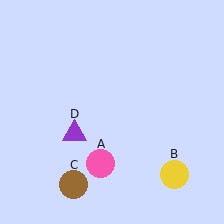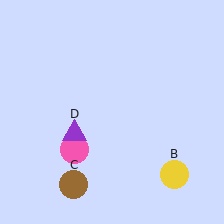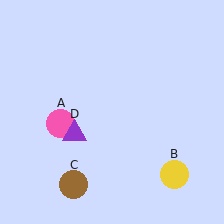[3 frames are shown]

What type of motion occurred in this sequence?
The pink circle (object A) rotated clockwise around the center of the scene.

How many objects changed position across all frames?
1 object changed position: pink circle (object A).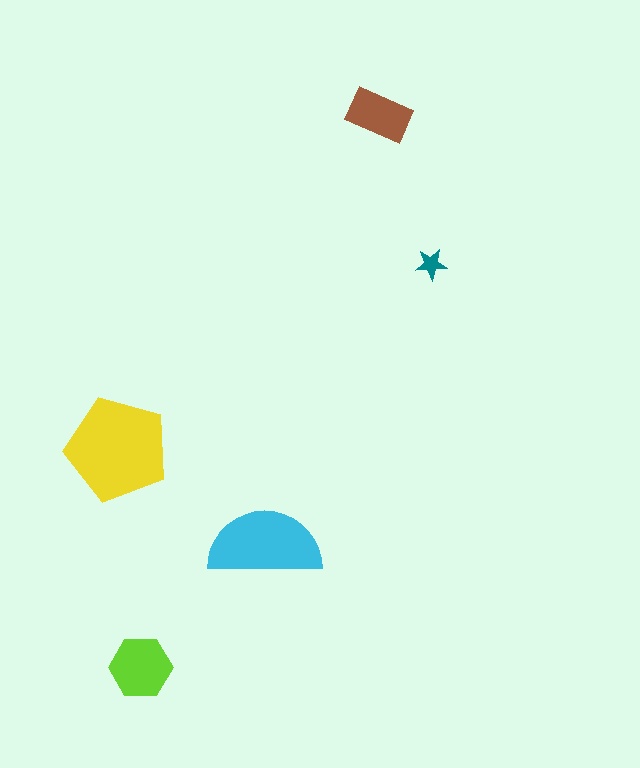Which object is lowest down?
The lime hexagon is bottommost.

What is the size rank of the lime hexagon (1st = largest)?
3rd.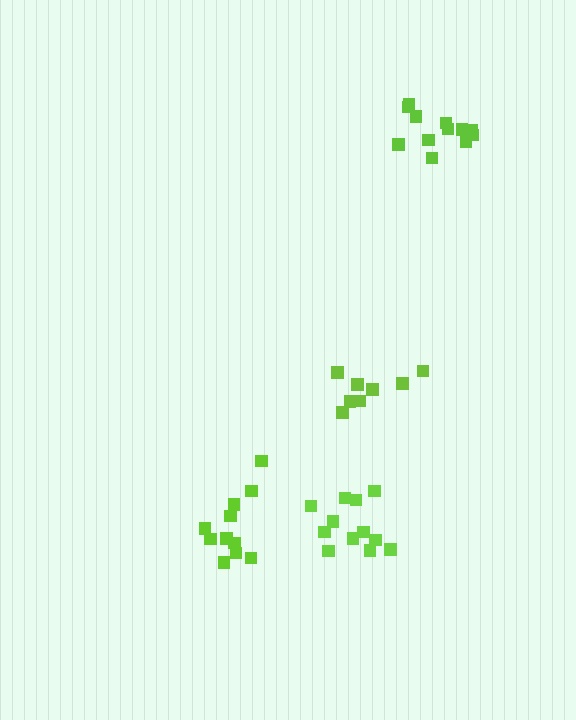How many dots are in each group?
Group 1: 12 dots, Group 2: 8 dots, Group 3: 13 dots, Group 4: 11 dots (44 total).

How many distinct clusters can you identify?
There are 4 distinct clusters.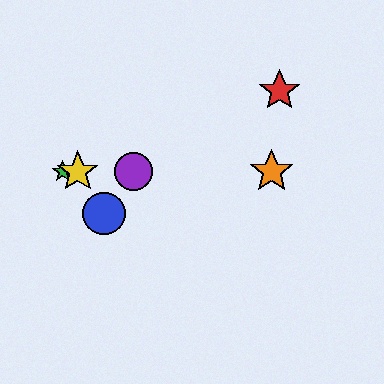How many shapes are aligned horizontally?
4 shapes (the green star, the yellow star, the purple circle, the orange star) are aligned horizontally.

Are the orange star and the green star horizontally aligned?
Yes, both are at y≈172.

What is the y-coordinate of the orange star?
The orange star is at y≈172.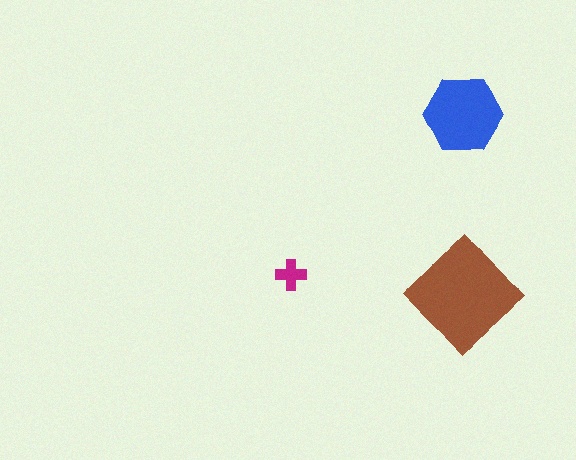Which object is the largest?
The brown diamond.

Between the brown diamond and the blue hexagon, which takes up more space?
The brown diamond.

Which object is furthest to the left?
The magenta cross is leftmost.